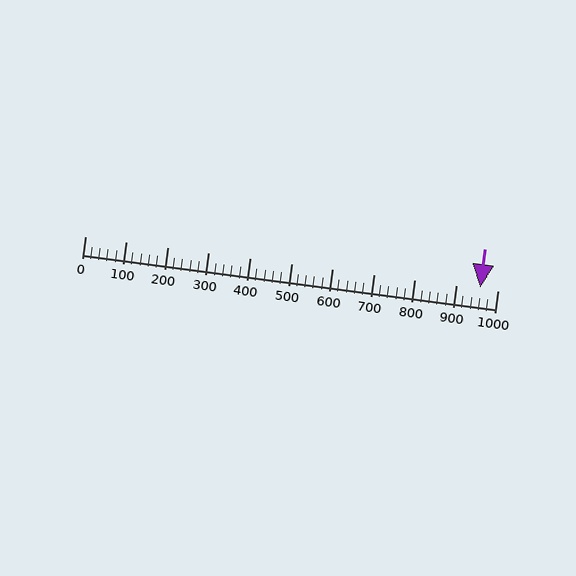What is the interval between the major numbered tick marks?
The major tick marks are spaced 100 units apart.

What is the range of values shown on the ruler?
The ruler shows values from 0 to 1000.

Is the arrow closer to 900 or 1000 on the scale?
The arrow is closer to 1000.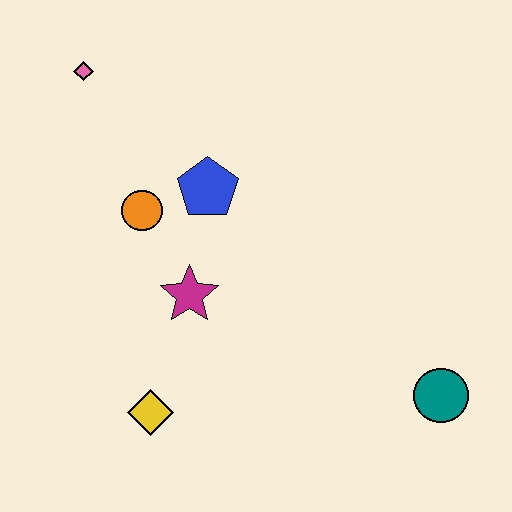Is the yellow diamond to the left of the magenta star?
Yes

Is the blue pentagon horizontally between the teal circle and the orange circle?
Yes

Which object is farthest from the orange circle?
The teal circle is farthest from the orange circle.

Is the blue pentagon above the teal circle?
Yes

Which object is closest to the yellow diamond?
The magenta star is closest to the yellow diamond.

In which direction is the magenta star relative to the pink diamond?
The magenta star is below the pink diamond.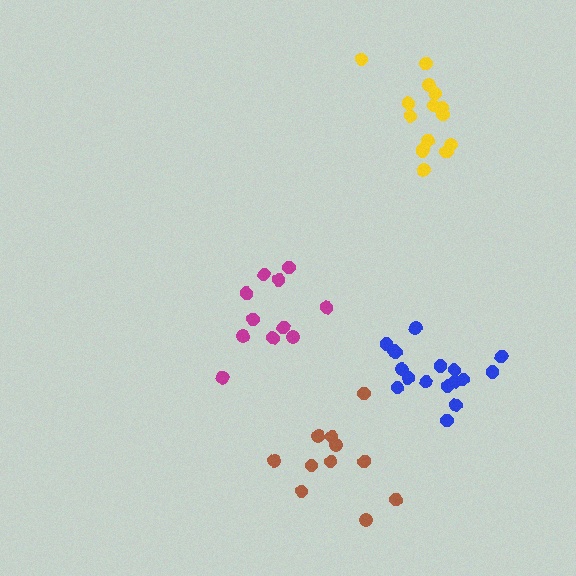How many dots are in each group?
Group 1: 17 dots, Group 2: 11 dots, Group 3: 16 dots, Group 4: 11 dots (55 total).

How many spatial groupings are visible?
There are 4 spatial groupings.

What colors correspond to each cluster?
The clusters are colored: blue, brown, yellow, magenta.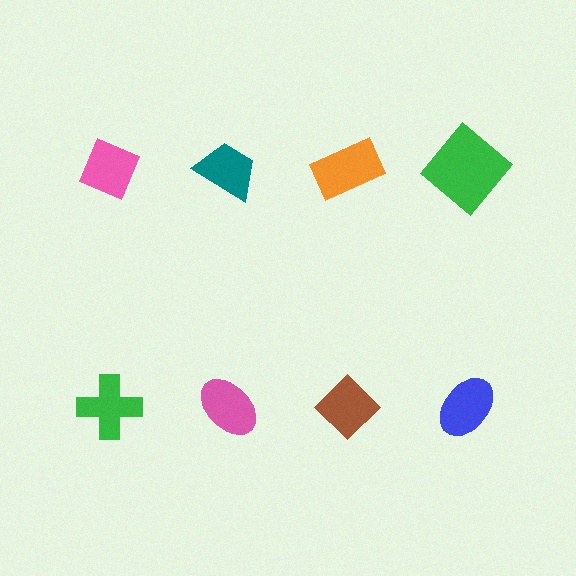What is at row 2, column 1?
A green cross.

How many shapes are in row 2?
4 shapes.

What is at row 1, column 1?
A pink diamond.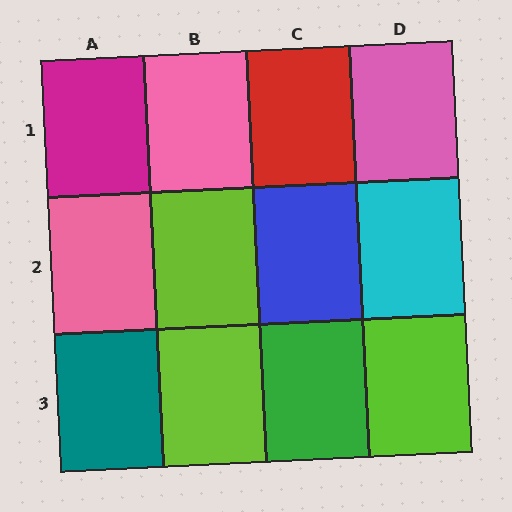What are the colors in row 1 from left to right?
Magenta, pink, red, pink.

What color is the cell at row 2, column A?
Pink.